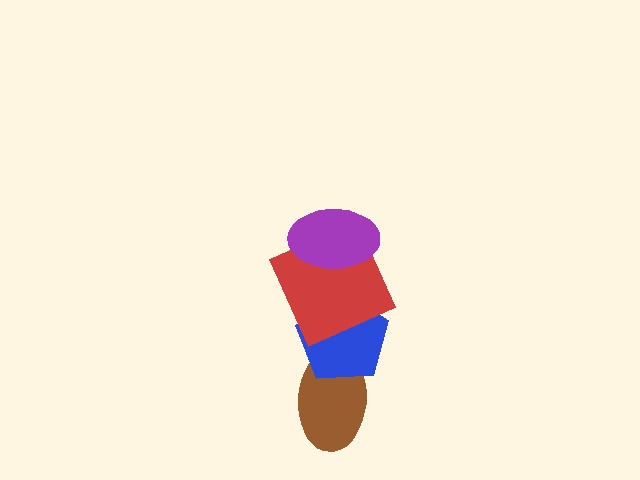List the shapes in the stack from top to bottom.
From top to bottom: the purple ellipse, the red square, the blue pentagon, the brown ellipse.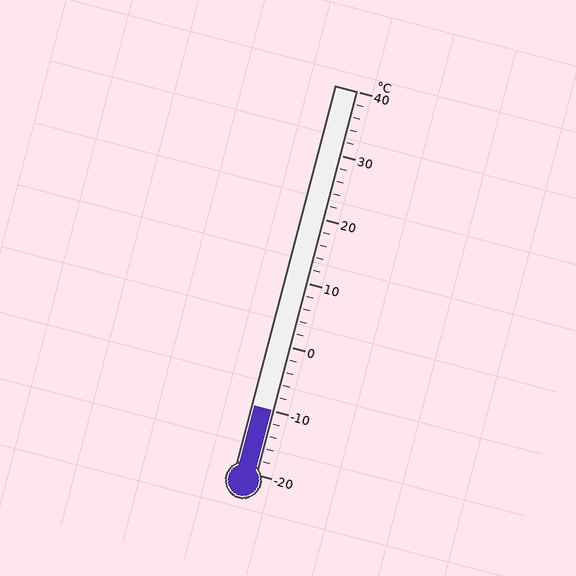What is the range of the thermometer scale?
The thermometer scale ranges from -20°C to 40°C.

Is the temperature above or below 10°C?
The temperature is below 10°C.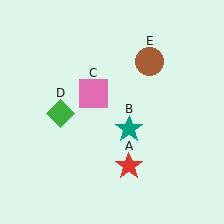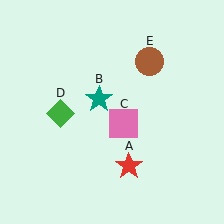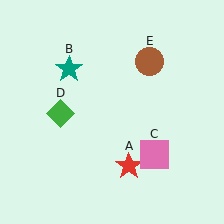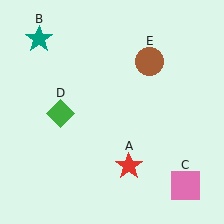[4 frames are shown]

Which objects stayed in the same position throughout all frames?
Red star (object A) and green diamond (object D) and brown circle (object E) remained stationary.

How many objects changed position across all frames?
2 objects changed position: teal star (object B), pink square (object C).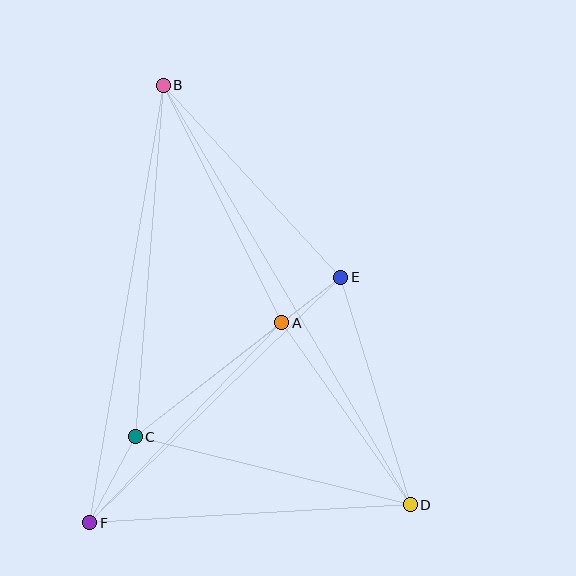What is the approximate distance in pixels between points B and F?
The distance between B and F is approximately 443 pixels.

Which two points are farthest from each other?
Points B and D are farthest from each other.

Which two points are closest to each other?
Points A and E are closest to each other.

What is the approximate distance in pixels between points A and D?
The distance between A and D is approximately 223 pixels.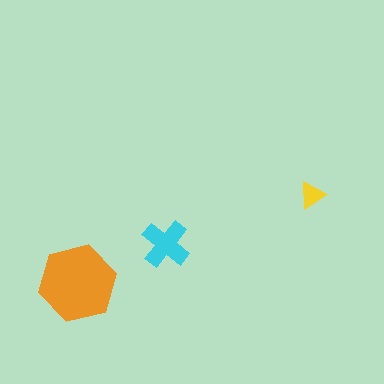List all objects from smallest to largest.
The yellow triangle, the cyan cross, the orange hexagon.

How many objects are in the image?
There are 3 objects in the image.